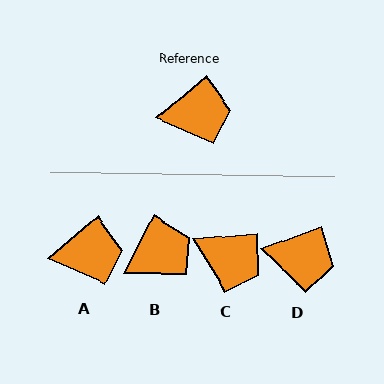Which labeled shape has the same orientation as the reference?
A.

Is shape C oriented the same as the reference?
No, it is off by about 35 degrees.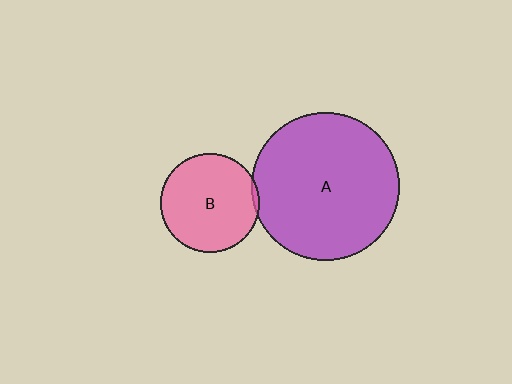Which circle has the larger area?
Circle A (purple).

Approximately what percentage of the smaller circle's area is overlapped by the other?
Approximately 5%.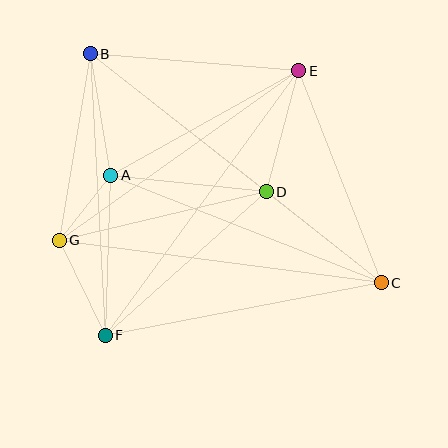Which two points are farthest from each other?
Points B and C are farthest from each other.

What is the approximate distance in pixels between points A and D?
The distance between A and D is approximately 157 pixels.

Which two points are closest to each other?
Points A and G are closest to each other.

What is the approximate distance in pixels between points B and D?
The distance between B and D is approximately 224 pixels.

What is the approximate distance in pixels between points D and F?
The distance between D and F is approximately 216 pixels.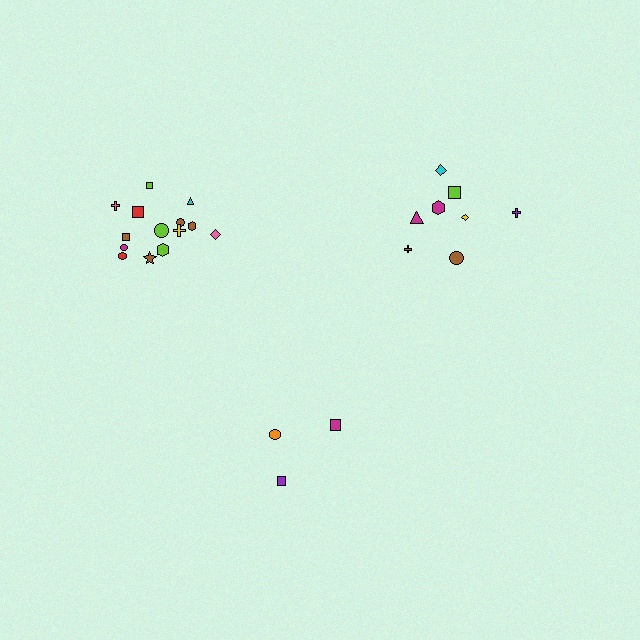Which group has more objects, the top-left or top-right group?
The top-left group.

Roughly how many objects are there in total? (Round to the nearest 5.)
Roughly 25 objects in total.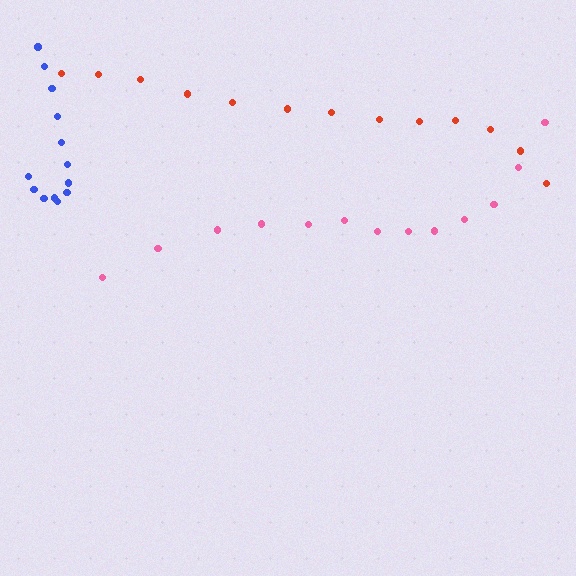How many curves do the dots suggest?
There are 3 distinct paths.